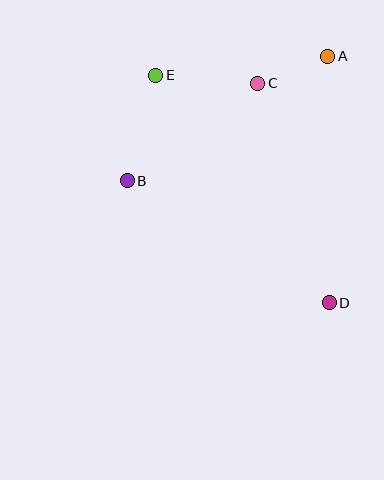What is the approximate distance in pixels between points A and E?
The distance between A and E is approximately 173 pixels.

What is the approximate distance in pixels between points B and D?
The distance between B and D is approximately 236 pixels.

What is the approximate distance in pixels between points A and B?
The distance between A and B is approximately 236 pixels.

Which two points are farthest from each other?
Points D and E are farthest from each other.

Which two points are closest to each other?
Points A and C are closest to each other.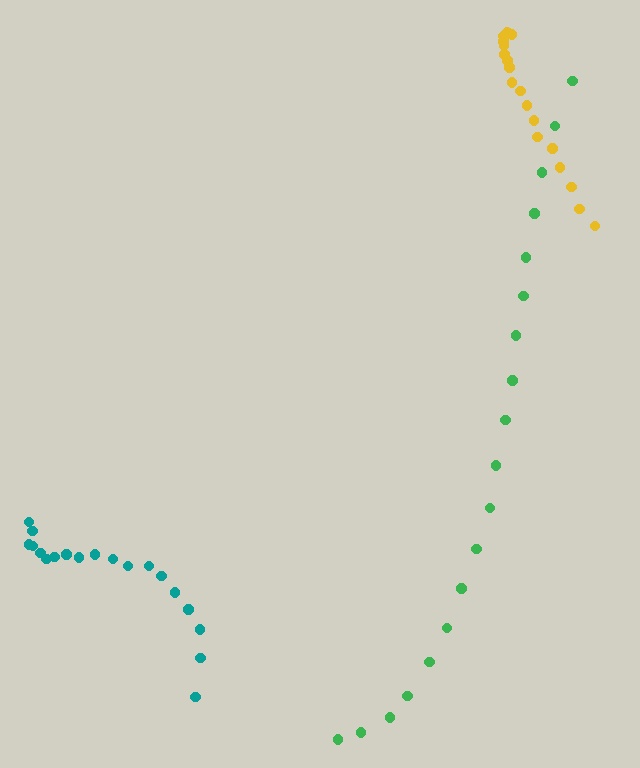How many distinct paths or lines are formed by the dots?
There are 3 distinct paths.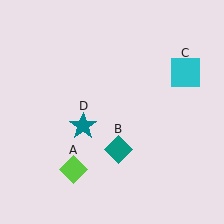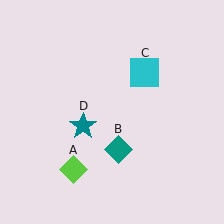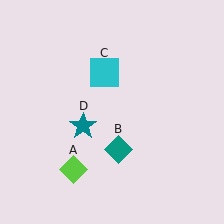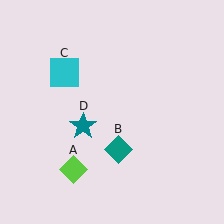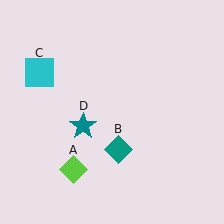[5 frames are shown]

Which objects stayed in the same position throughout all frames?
Lime diamond (object A) and teal diamond (object B) and teal star (object D) remained stationary.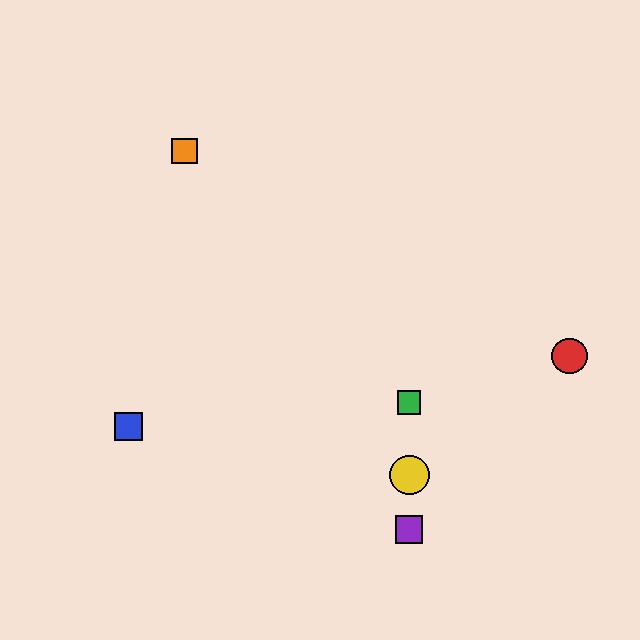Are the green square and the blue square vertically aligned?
No, the green square is at x≈409 and the blue square is at x≈128.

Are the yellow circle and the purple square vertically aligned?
Yes, both are at x≈409.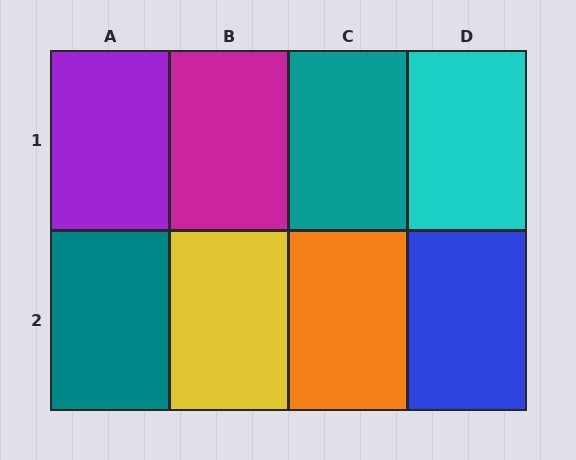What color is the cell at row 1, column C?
Teal.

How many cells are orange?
1 cell is orange.